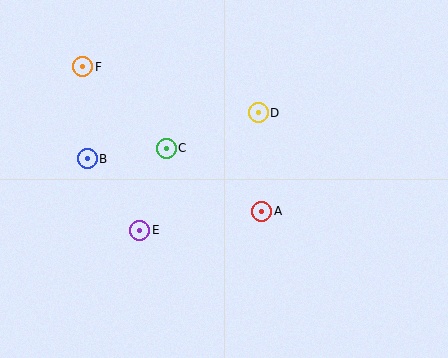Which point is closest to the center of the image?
Point A at (262, 211) is closest to the center.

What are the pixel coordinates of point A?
Point A is at (262, 211).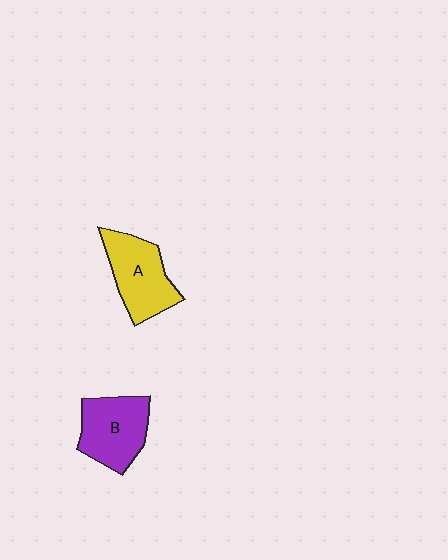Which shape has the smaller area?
Shape B (purple).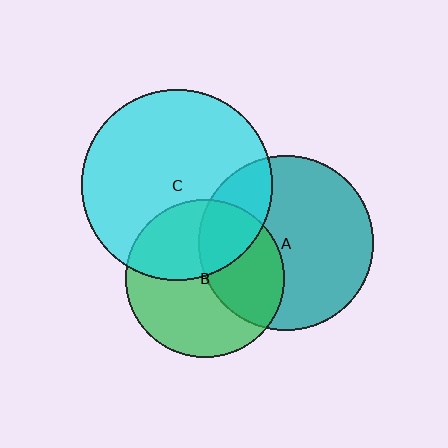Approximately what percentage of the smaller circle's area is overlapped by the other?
Approximately 40%.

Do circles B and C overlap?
Yes.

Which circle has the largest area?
Circle C (cyan).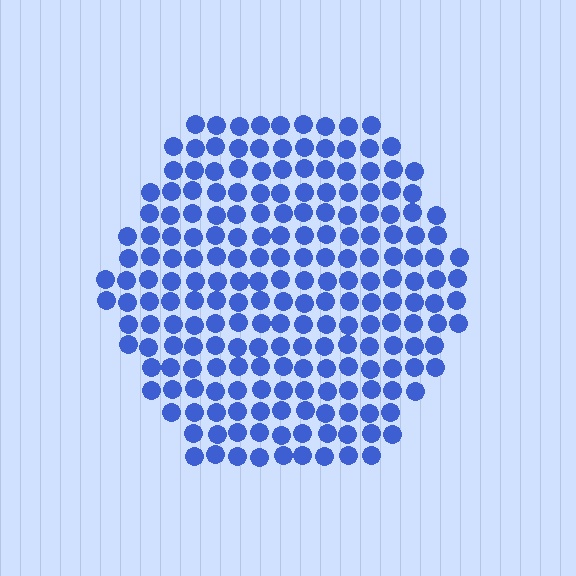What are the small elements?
The small elements are circles.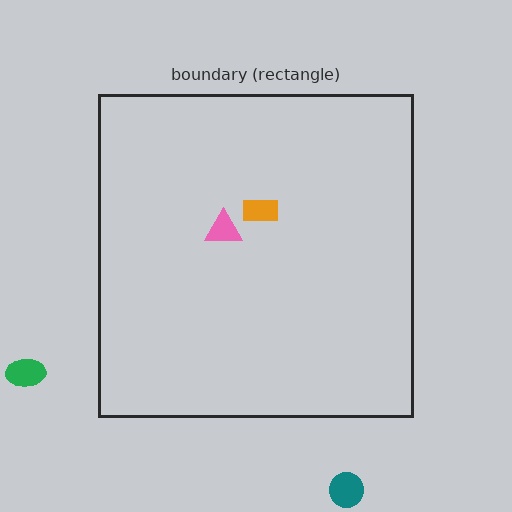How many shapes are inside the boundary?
2 inside, 2 outside.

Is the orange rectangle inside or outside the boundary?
Inside.